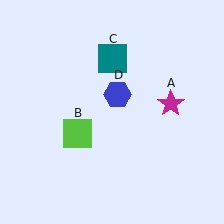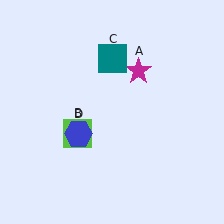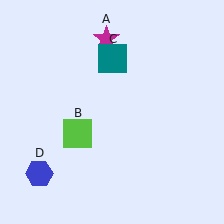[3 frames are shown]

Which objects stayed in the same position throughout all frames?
Lime square (object B) and teal square (object C) remained stationary.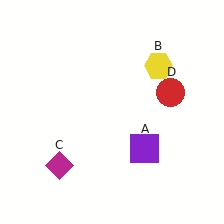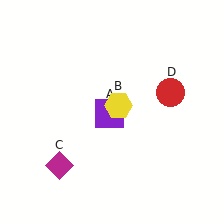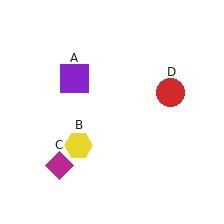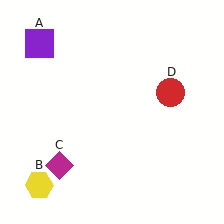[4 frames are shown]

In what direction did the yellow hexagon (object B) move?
The yellow hexagon (object B) moved down and to the left.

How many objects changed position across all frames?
2 objects changed position: purple square (object A), yellow hexagon (object B).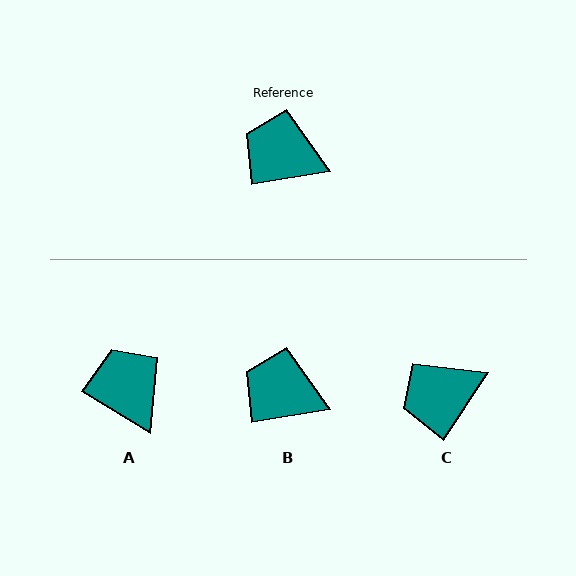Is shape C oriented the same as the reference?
No, it is off by about 47 degrees.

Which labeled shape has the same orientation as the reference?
B.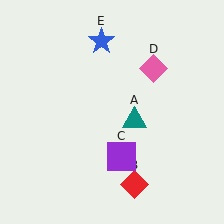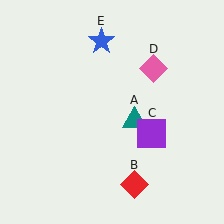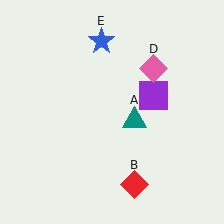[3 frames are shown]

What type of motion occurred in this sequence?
The purple square (object C) rotated counterclockwise around the center of the scene.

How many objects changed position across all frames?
1 object changed position: purple square (object C).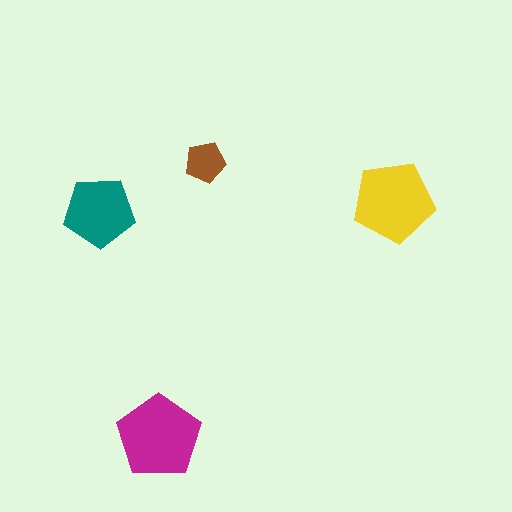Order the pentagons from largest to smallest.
the magenta one, the yellow one, the teal one, the brown one.